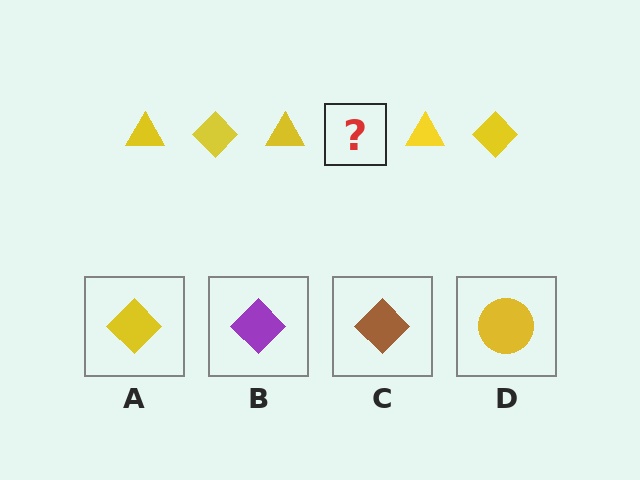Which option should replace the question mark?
Option A.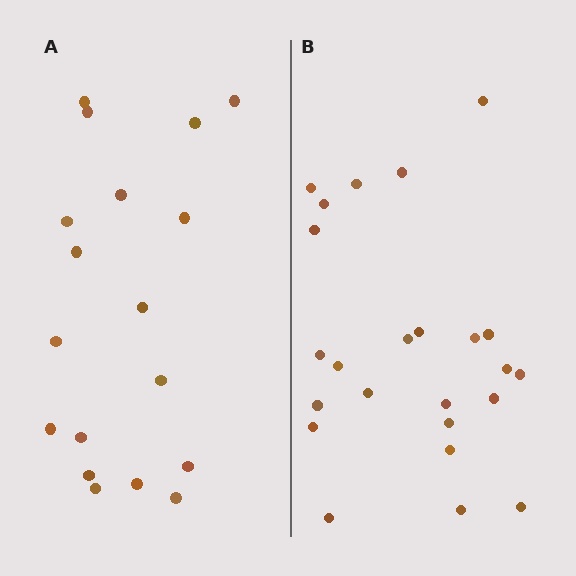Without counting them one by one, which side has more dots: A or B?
Region B (the right region) has more dots.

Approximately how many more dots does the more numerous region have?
Region B has about 6 more dots than region A.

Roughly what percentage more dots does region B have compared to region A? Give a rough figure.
About 35% more.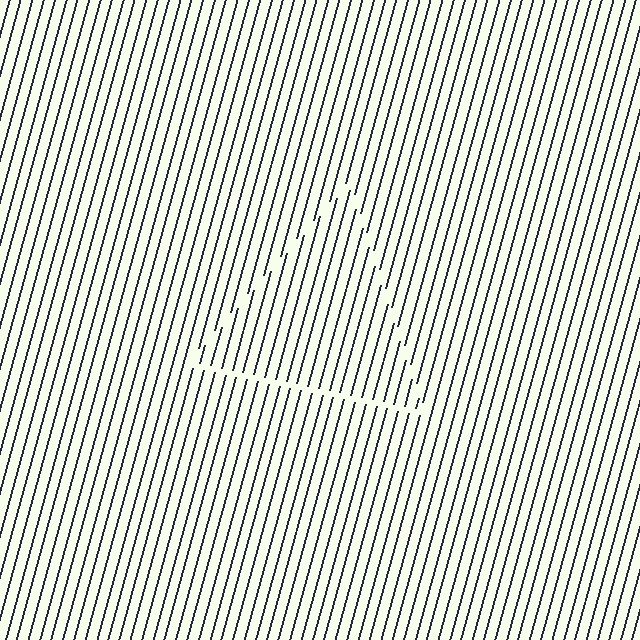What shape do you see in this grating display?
An illusory triangle. The interior of the shape contains the same grating, shifted by half a period — the contour is defined by the phase discontinuity where line-ends from the inner and outer gratings abut.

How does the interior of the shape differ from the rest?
The interior of the shape contains the same grating, shifted by half a period — the contour is defined by the phase discontinuity where line-ends from the inner and outer gratings abut.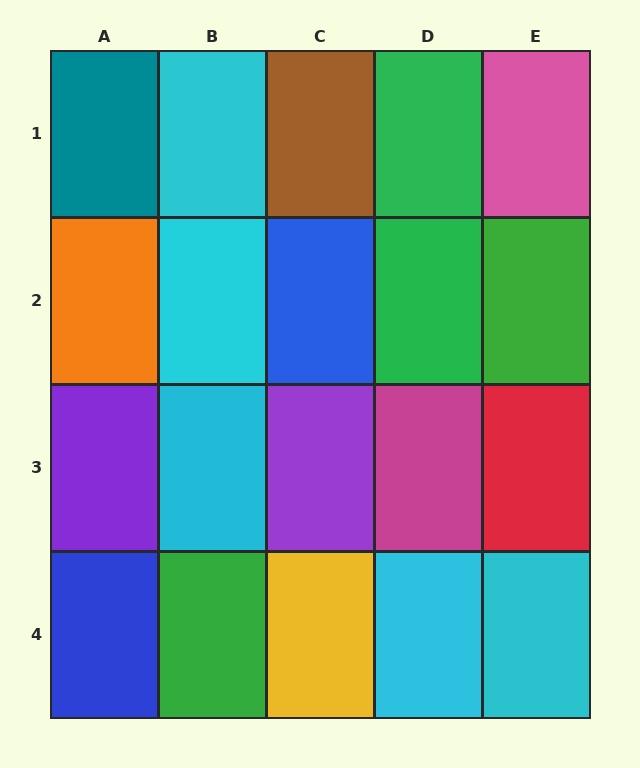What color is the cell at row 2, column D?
Green.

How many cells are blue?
2 cells are blue.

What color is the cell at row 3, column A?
Purple.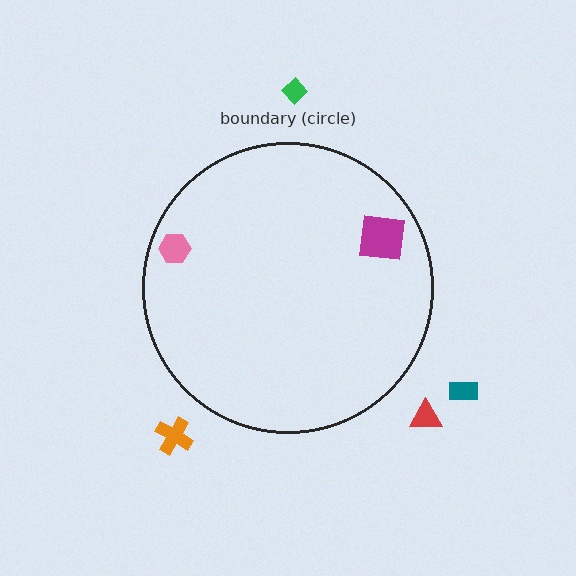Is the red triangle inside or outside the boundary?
Outside.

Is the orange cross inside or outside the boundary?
Outside.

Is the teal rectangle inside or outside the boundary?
Outside.